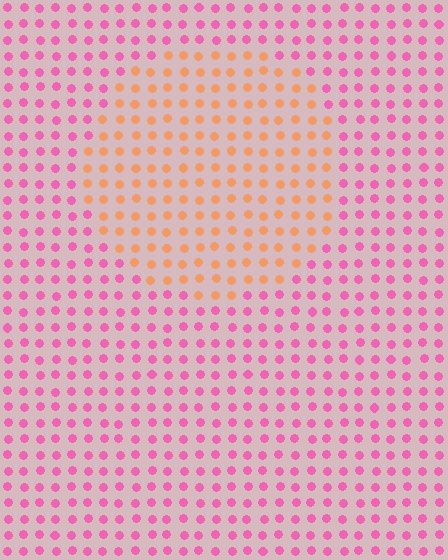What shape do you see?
I see a circle.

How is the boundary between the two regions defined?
The boundary is defined purely by a slight shift in hue (about 57 degrees). Spacing, size, and orientation are identical on both sides.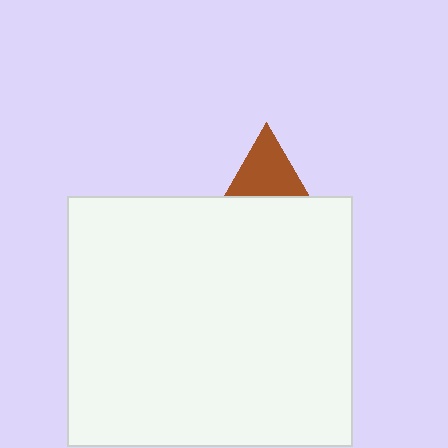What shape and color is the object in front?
The object in front is a white rectangle.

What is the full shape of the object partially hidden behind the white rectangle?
The partially hidden object is a brown triangle.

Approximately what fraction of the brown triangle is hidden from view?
Roughly 62% of the brown triangle is hidden behind the white rectangle.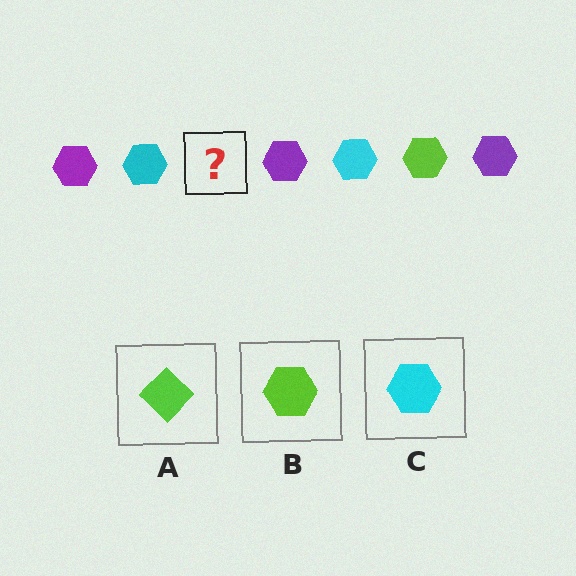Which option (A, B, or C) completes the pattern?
B.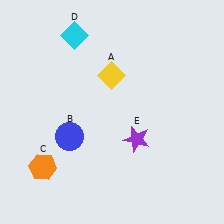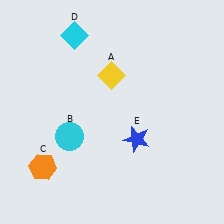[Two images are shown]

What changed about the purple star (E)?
In Image 1, E is purple. In Image 2, it changed to blue.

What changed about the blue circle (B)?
In Image 1, B is blue. In Image 2, it changed to cyan.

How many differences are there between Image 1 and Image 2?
There are 2 differences between the two images.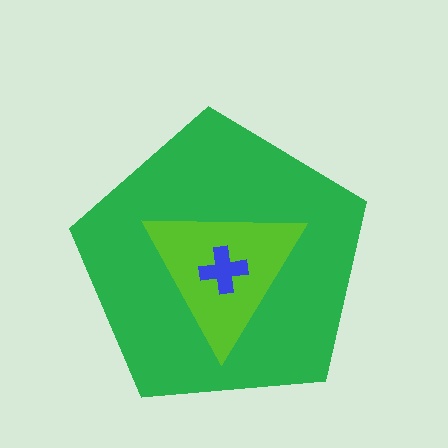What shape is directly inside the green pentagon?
The lime triangle.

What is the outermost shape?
The green pentagon.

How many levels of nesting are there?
3.